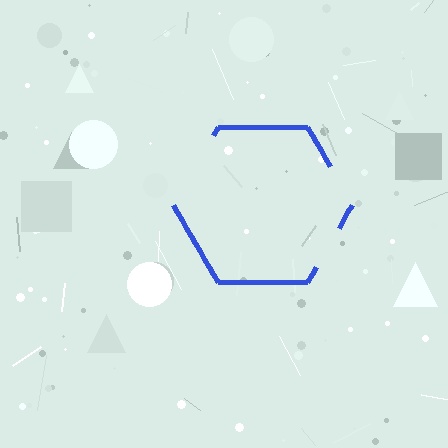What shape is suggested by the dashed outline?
The dashed outline suggests a hexagon.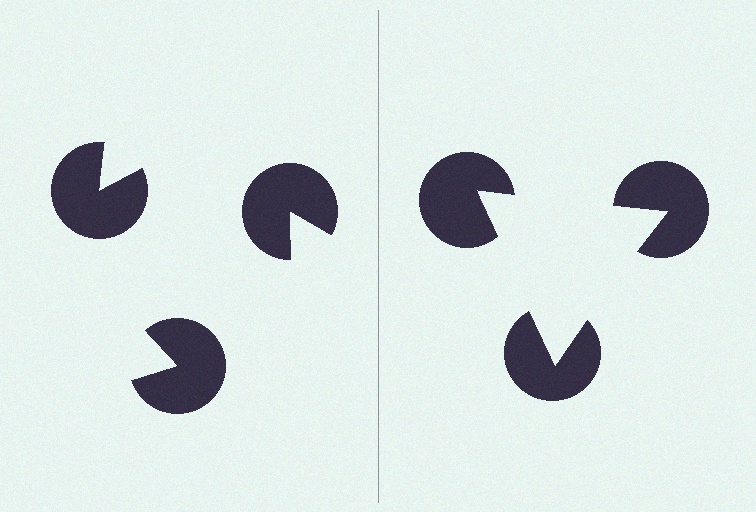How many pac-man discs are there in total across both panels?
6 — 3 on each side.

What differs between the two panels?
The pac-man discs are positioned identically on both sides; only the wedge orientations differ. On the right they align to a triangle; on the left they are misaligned.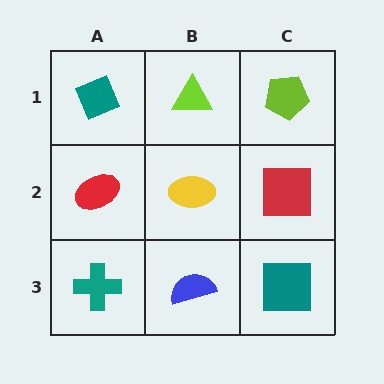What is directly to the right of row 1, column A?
A lime triangle.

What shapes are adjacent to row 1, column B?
A yellow ellipse (row 2, column B), a teal diamond (row 1, column A), a lime pentagon (row 1, column C).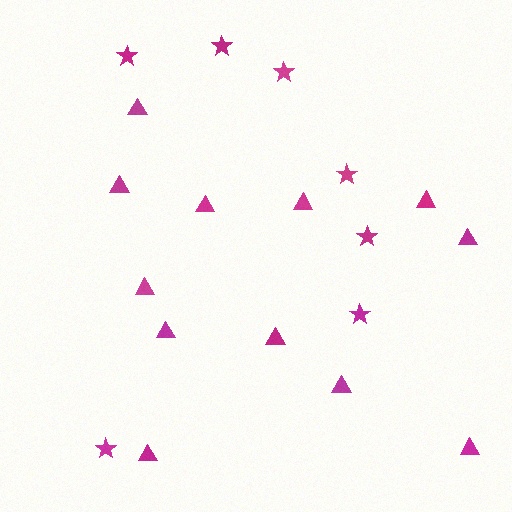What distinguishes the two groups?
There are 2 groups: one group of triangles (12) and one group of stars (7).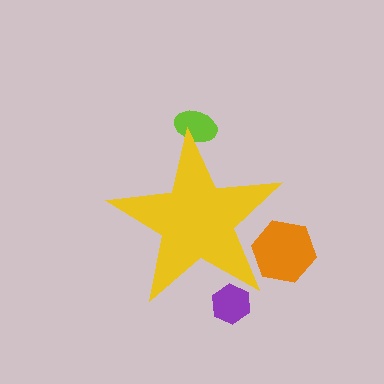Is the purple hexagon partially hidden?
Yes, the purple hexagon is partially hidden behind the yellow star.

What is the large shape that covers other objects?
A yellow star.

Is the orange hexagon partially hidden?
Yes, the orange hexagon is partially hidden behind the yellow star.